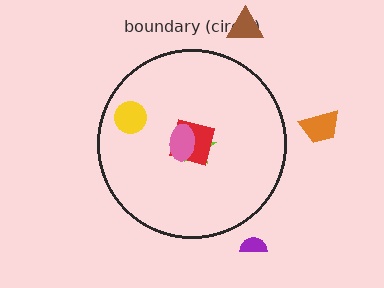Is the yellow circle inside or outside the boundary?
Inside.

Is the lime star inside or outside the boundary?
Inside.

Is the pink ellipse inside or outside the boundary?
Inside.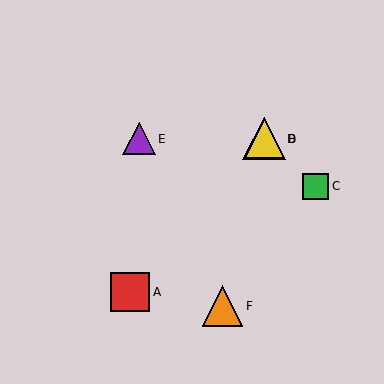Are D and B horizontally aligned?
Yes, both are at y≈139.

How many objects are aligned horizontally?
3 objects (B, D, E) are aligned horizontally.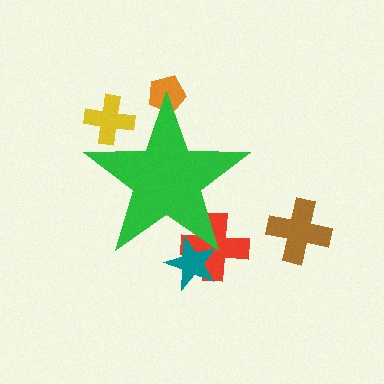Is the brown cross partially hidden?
No, the brown cross is fully visible.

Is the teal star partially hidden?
Yes, the teal star is partially hidden behind the green star.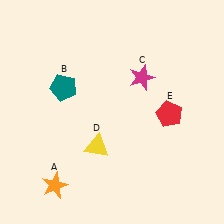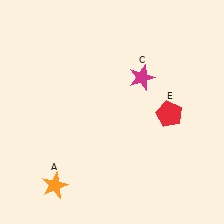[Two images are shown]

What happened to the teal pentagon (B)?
The teal pentagon (B) was removed in Image 2. It was in the top-left area of Image 1.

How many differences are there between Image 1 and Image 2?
There are 2 differences between the two images.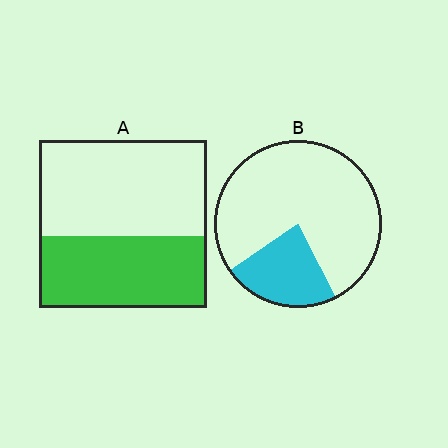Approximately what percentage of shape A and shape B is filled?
A is approximately 45% and B is approximately 25%.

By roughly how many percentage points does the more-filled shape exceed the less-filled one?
By roughly 20 percentage points (A over B).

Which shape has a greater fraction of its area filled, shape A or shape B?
Shape A.